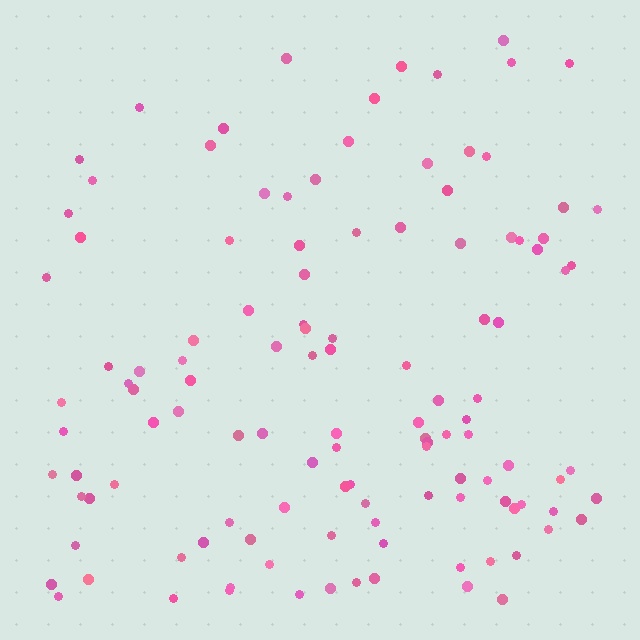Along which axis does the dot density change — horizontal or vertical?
Vertical.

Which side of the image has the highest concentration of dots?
The bottom.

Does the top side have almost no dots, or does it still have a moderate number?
Still a moderate number, just noticeably fewer than the bottom.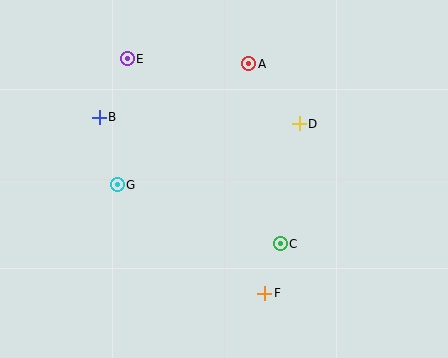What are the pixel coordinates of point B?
Point B is at (99, 117).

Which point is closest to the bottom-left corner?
Point G is closest to the bottom-left corner.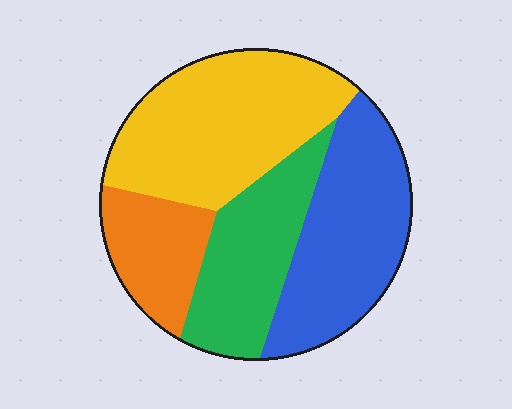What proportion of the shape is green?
Green covers roughly 20% of the shape.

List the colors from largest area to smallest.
From largest to smallest: yellow, blue, green, orange.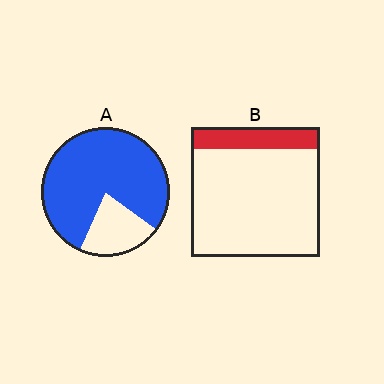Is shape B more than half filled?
No.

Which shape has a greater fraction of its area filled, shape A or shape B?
Shape A.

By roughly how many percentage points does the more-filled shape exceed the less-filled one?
By roughly 60 percentage points (A over B).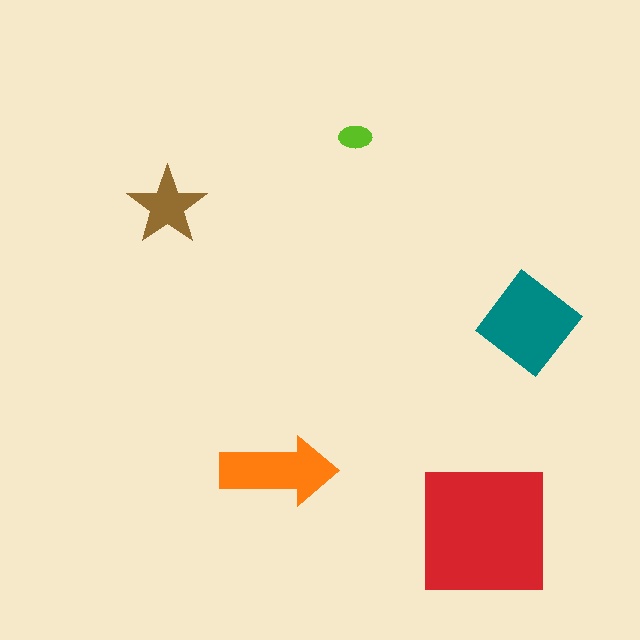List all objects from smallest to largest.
The lime ellipse, the brown star, the orange arrow, the teal diamond, the red square.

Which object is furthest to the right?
The teal diamond is rightmost.